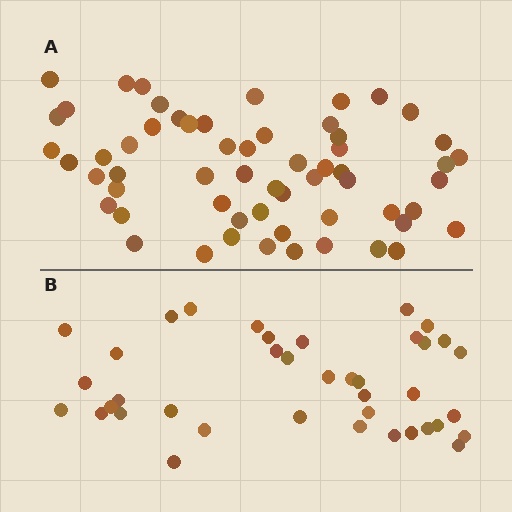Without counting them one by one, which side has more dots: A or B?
Region A (the top region) has more dots.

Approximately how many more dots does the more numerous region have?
Region A has approximately 20 more dots than region B.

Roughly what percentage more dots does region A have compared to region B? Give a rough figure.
About 50% more.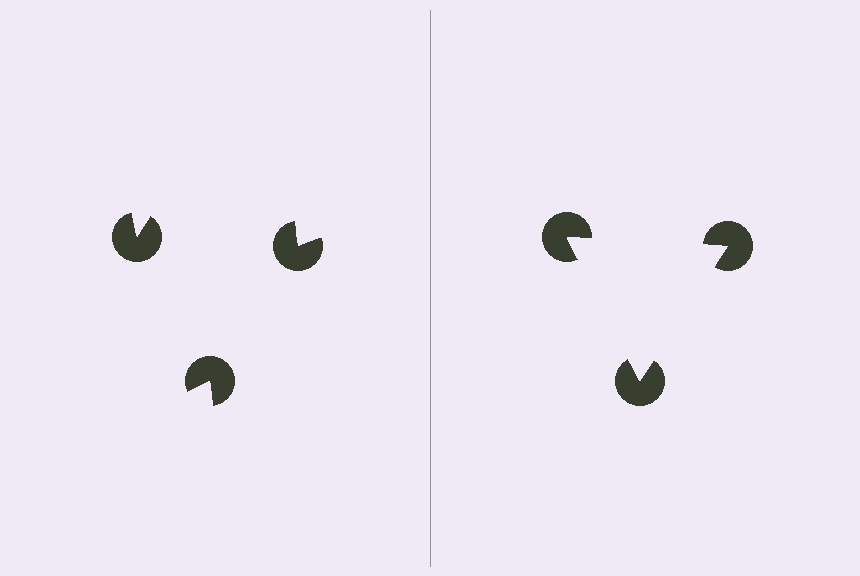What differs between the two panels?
The pac-man discs are positioned identically on both sides; only the wedge orientations differ. On the right they align to a triangle; on the left they are misaligned.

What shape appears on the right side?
An illusory triangle.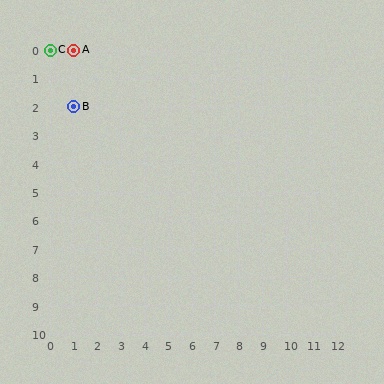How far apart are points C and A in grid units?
Points C and A are 1 column apart.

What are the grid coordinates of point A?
Point A is at grid coordinates (1, 0).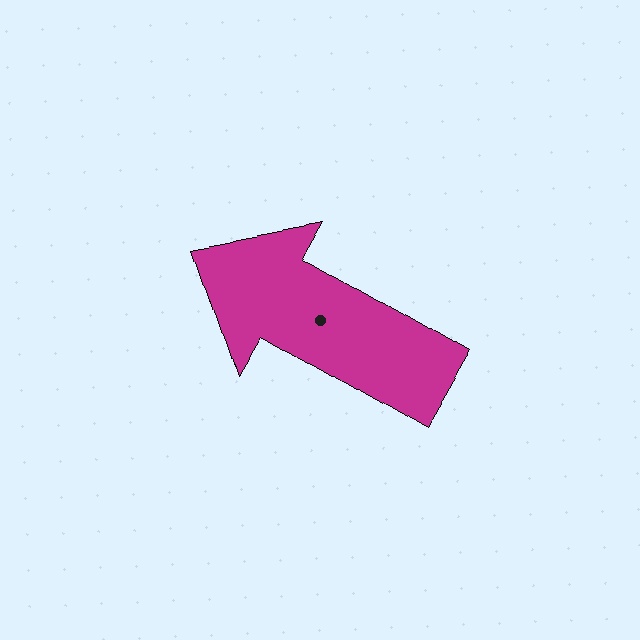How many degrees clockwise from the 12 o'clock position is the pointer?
Approximately 300 degrees.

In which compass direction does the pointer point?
Northwest.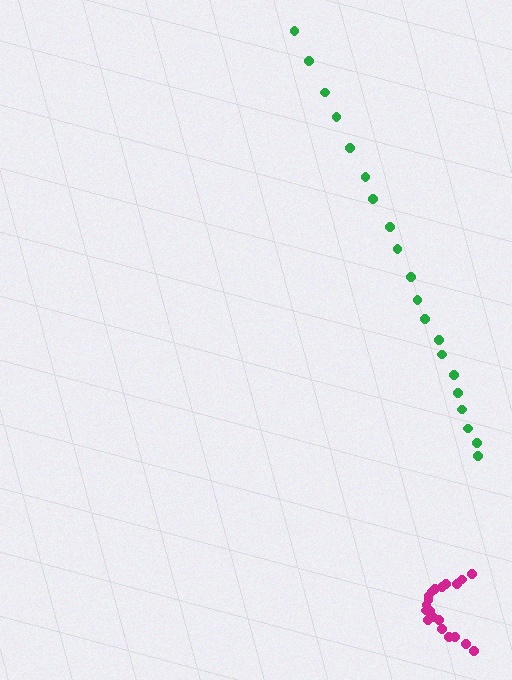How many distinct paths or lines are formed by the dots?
There are 2 distinct paths.